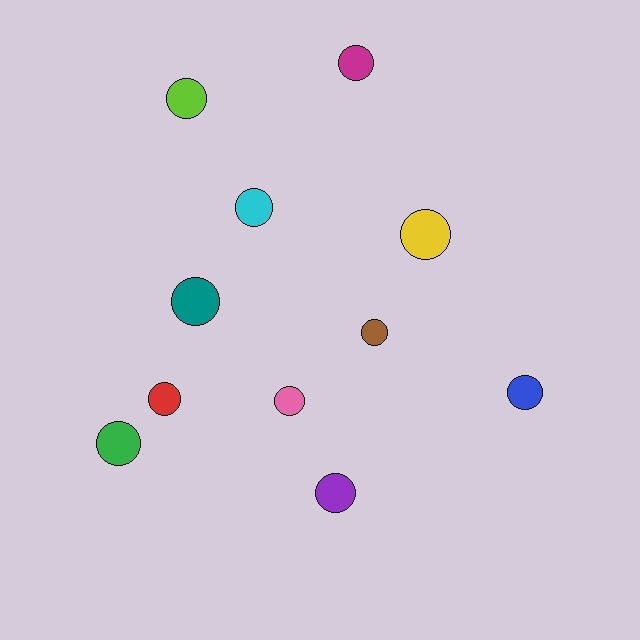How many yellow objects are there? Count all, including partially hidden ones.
There is 1 yellow object.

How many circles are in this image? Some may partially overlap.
There are 11 circles.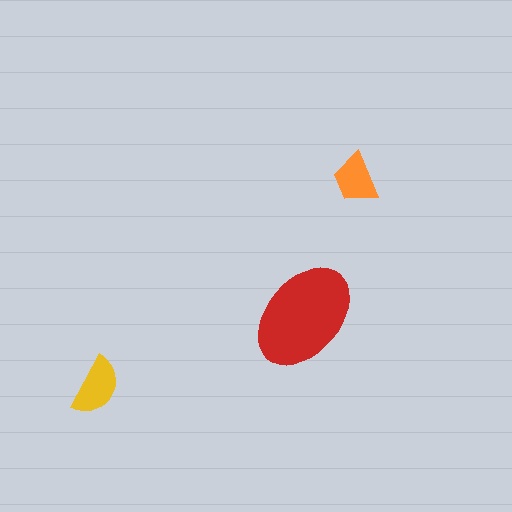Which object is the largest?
The red ellipse.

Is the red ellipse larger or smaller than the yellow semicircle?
Larger.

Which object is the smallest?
The orange trapezoid.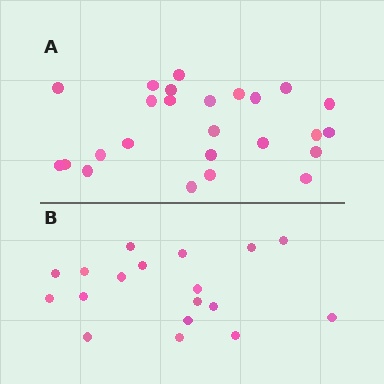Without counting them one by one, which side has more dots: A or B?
Region A (the top region) has more dots.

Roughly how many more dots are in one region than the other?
Region A has roughly 8 or so more dots than region B.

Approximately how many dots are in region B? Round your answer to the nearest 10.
About 20 dots. (The exact count is 18, which rounds to 20.)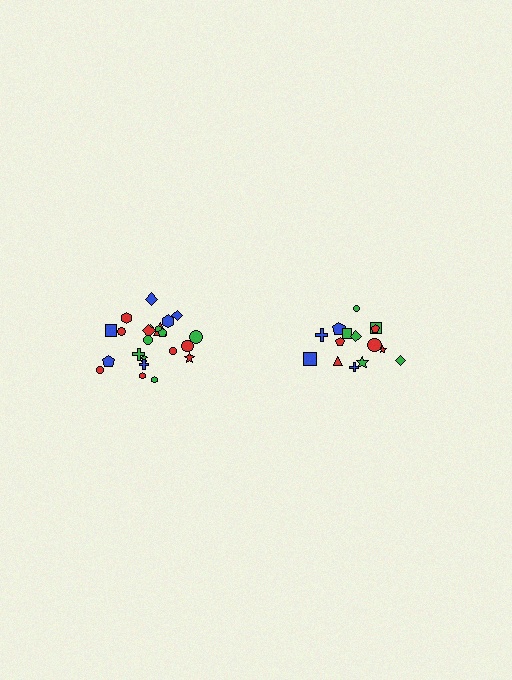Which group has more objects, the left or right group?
The left group.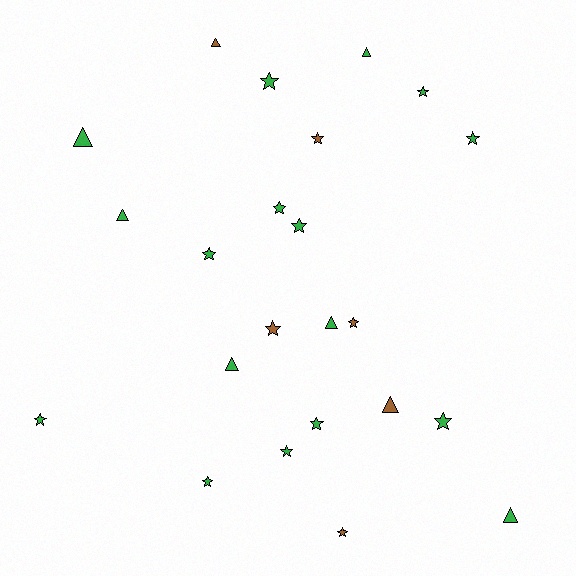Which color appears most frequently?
Green, with 17 objects.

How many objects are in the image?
There are 23 objects.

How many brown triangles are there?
There are 2 brown triangles.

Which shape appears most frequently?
Star, with 15 objects.